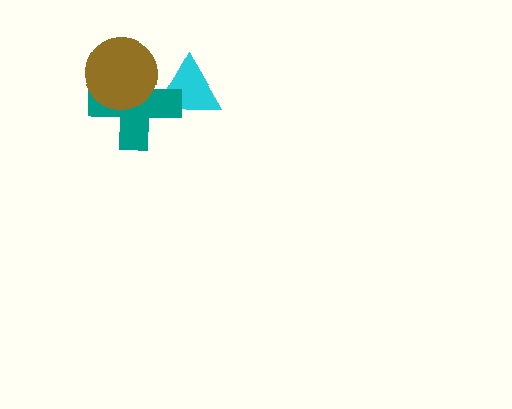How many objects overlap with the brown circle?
1 object overlaps with the brown circle.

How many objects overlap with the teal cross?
2 objects overlap with the teal cross.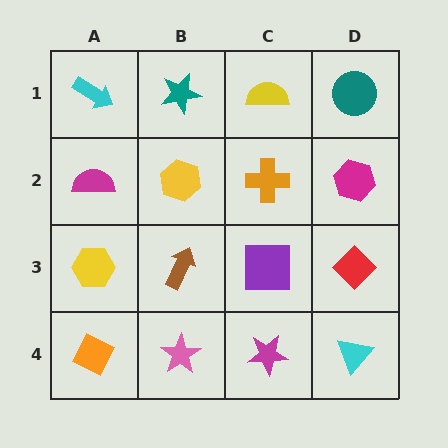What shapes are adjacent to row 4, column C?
A purple square (row 3, column C), a pink star (row 4, column B), a cyan triangle (row 4, column D).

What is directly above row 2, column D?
A teal circle.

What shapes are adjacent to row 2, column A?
A cyan arrow (row 1, column A), a yellow hexagon (row 3, column A), a yellow hexagon (row 2, column B).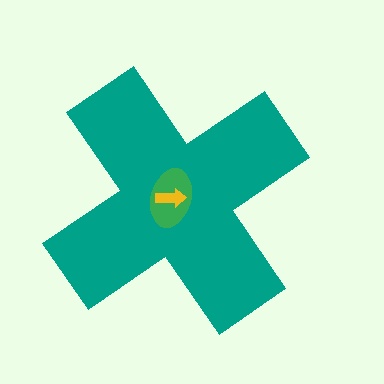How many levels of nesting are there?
3.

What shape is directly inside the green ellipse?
The yellow arrow.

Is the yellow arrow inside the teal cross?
Yes.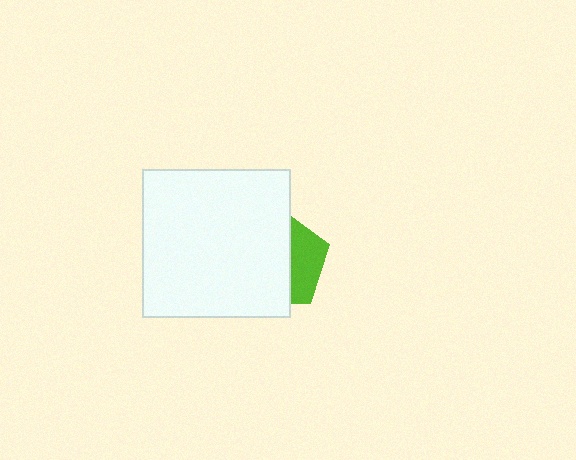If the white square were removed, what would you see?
You would see the complete lime pentagon.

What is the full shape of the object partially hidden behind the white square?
The partially hidden object is a lime pentagon.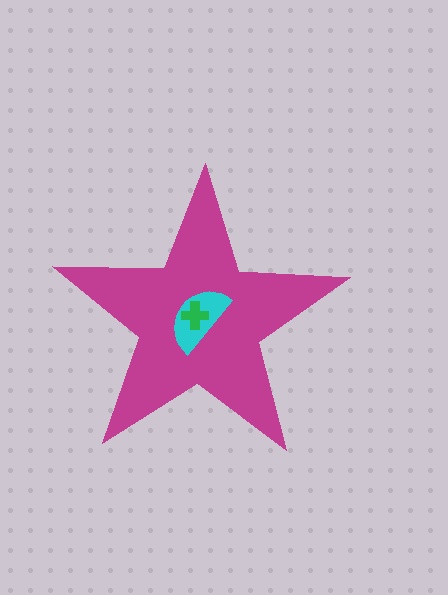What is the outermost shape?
The magenta star.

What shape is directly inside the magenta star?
The cyan semicircle.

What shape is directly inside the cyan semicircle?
The green cross.